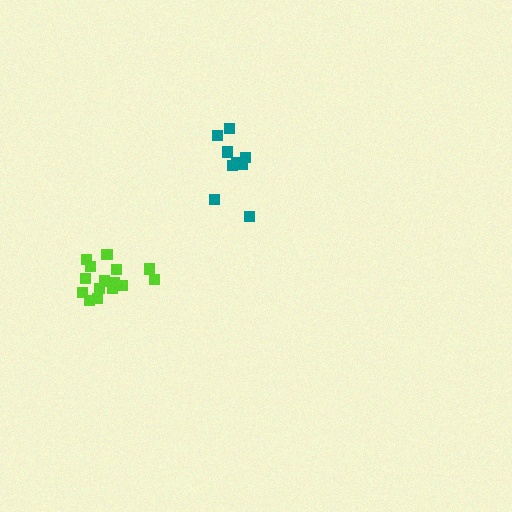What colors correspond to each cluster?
The clusters are colored: lime, teal.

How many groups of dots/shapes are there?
There are 2 groups.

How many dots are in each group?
Group 1: 15 dots, Group 2: 9 dots (24 total).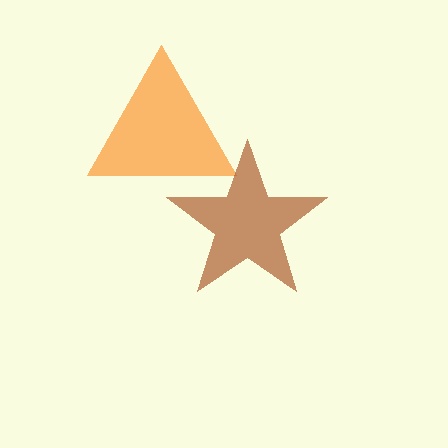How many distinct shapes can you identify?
There are 2 distinct shapes: an orange triangle, a brown star.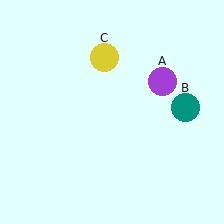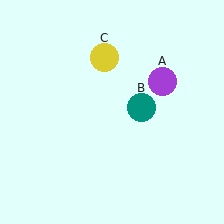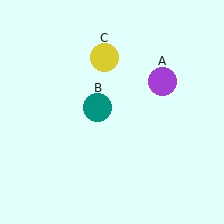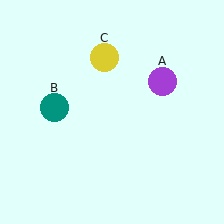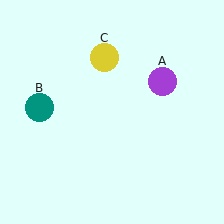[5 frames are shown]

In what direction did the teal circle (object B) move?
The teal circle (object B) moved left.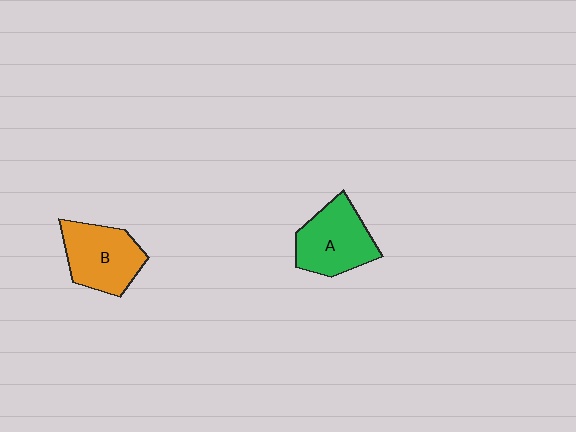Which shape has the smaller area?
Shape B (orange).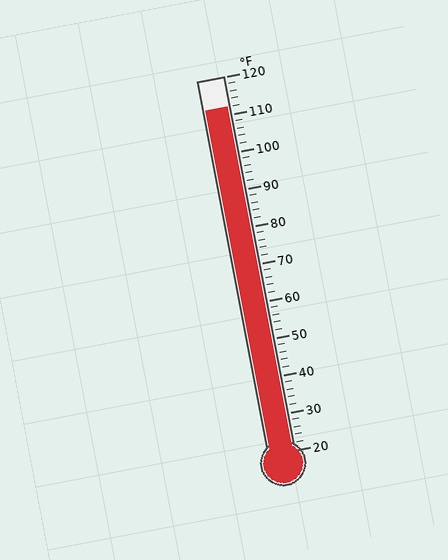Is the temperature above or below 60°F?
The temperature is above 60°F.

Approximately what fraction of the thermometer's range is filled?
The thermometer is filled to approximately 90% of its range.